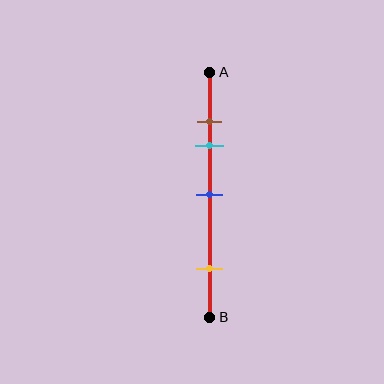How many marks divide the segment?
There are 4 marks dividing the segment.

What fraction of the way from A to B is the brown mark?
The brown mark is approximately 20% (0.2) of the way from A to B.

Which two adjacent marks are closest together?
The brown and cyan marks are the closest adjacent pair.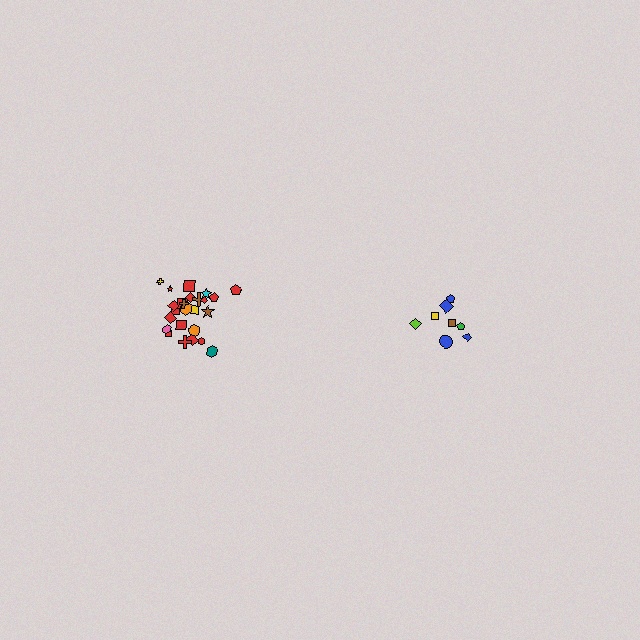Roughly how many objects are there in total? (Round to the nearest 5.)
Roughly 35 objects in total.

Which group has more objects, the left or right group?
The left group.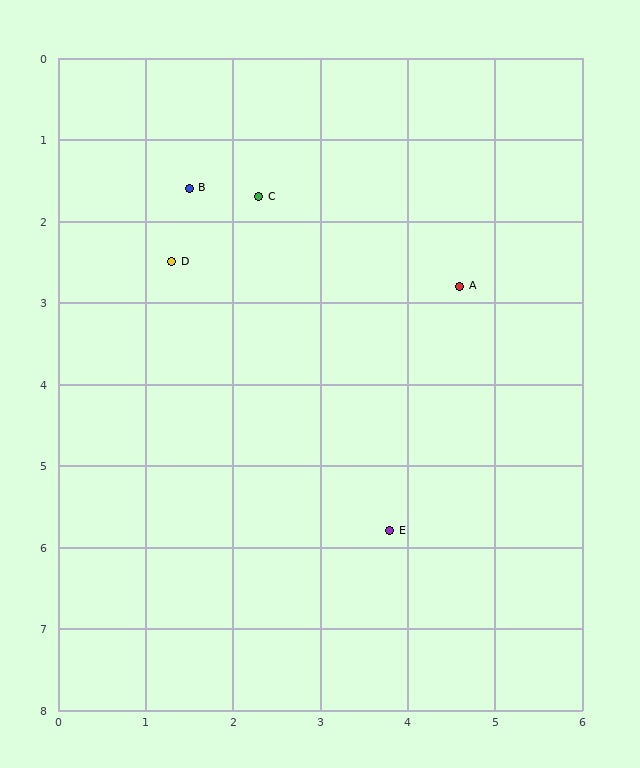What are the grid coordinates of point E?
Point E is at approximately (3.8, 5.8).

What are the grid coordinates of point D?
Point D is at approximately (1.3, 2.5).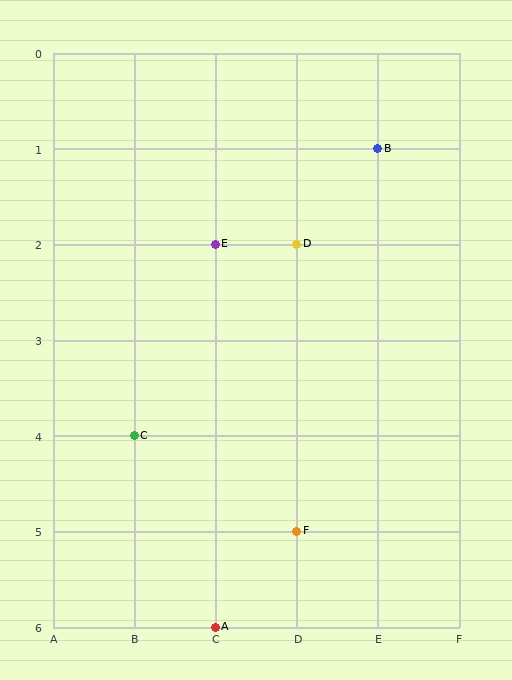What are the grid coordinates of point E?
Point E is at grid coordinates (C, 2).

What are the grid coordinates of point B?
Point B is at grid coordinates (E, 1).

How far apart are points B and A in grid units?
Points B and A are 2 columns and 5 rows apart (about 5.4 grid units diagonally).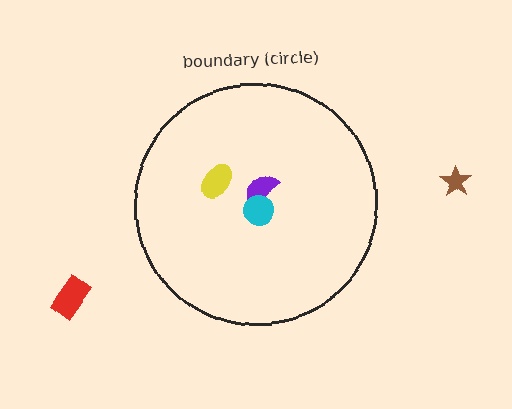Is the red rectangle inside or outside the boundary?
Outside.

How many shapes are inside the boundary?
3 inside, 2 outside.